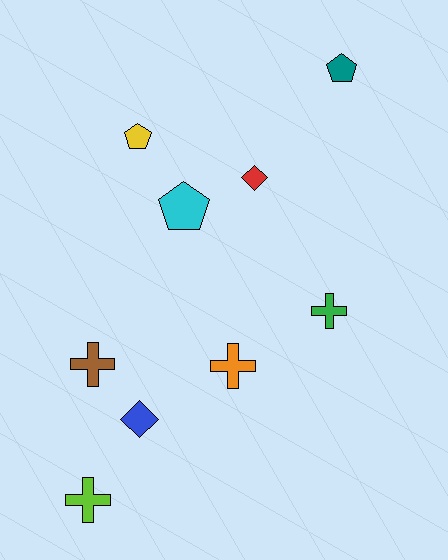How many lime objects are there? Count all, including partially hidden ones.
There is 1 lime object.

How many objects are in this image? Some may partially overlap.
There are 9 objects.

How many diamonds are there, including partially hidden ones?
There are 2 diamonds.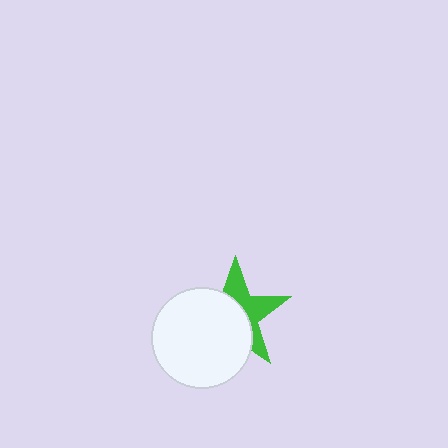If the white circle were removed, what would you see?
You would see the complete green star.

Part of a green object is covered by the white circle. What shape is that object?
It is a star.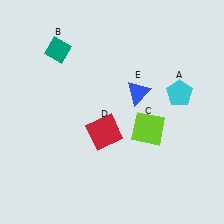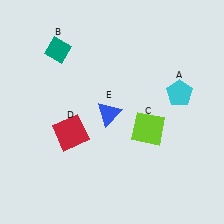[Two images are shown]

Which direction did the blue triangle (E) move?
The blue triangle (E) moved left.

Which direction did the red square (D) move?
The red square (D) moved left.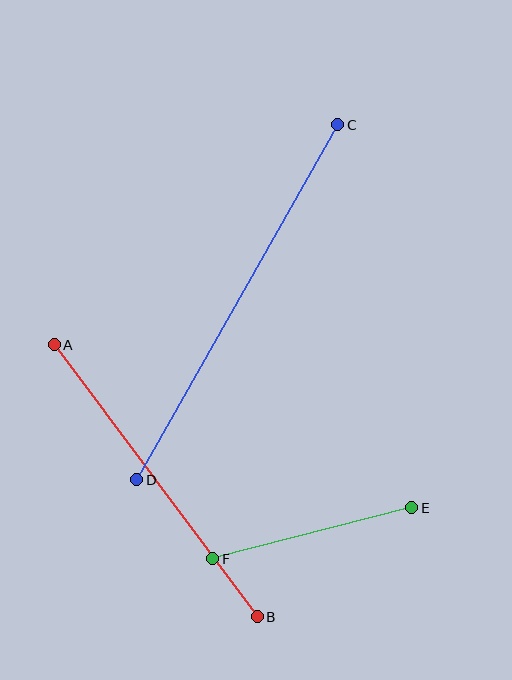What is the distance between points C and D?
The distance is approximately 408 pixels.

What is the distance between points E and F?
The distance is approximately 205 pixels.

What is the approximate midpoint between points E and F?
The midpoint is at approximately (312, 533) pixels.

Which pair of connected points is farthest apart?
Points C and D are farthest apart.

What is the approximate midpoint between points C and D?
The midpoint is at approximately (237, 302) pixels.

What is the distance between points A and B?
The distance is approximately 340 pixels.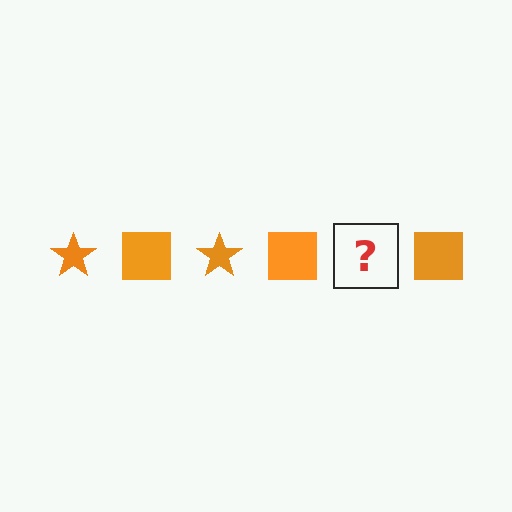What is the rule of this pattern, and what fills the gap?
The rule is that the pattern cycles through star, square shapes in orange. The gap should be filled with an orange star.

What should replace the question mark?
The question mark should be replaced with an orange star.